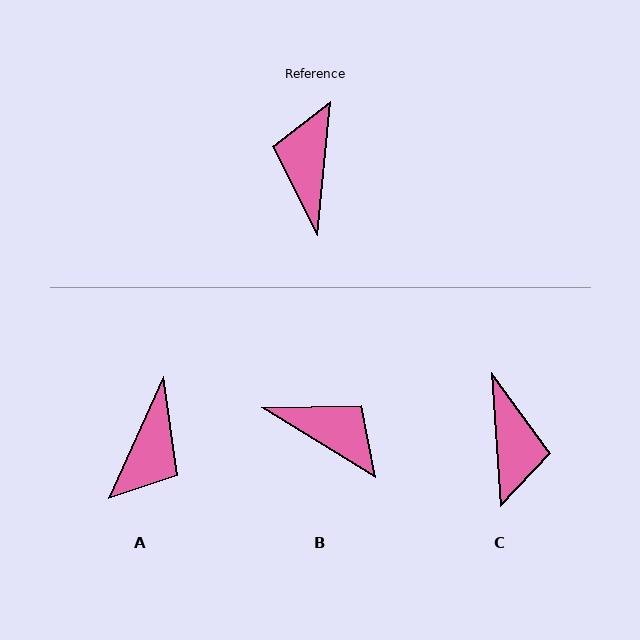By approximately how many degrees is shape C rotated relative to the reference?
Approximately 171 degrees clockwise.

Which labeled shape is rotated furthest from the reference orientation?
C, about 171 degrees away.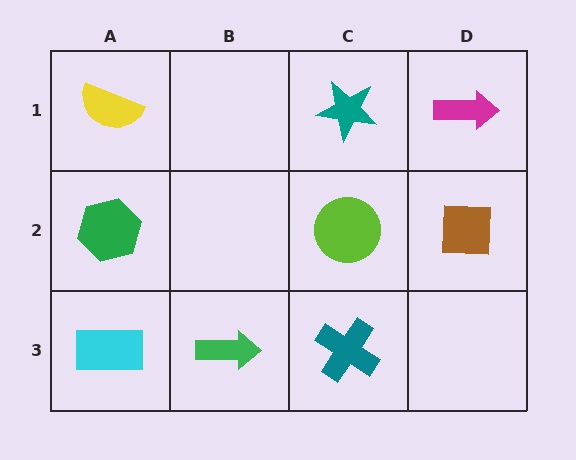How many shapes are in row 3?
3 shapes.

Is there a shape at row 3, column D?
No, that cell is empty.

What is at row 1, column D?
A magenta arrow.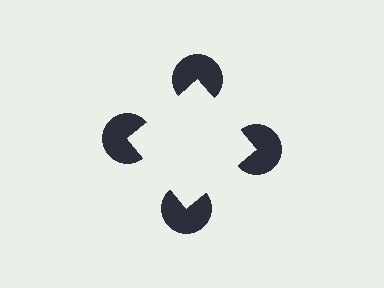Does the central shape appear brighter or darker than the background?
It typically appears slightly brighter than the background, even though no actual brightness change is drawn.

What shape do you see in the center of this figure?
An illusory square — its edges are inferred from the aligned wedge cuts in the pac-man discs, not physically drawn.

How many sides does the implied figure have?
4 sides.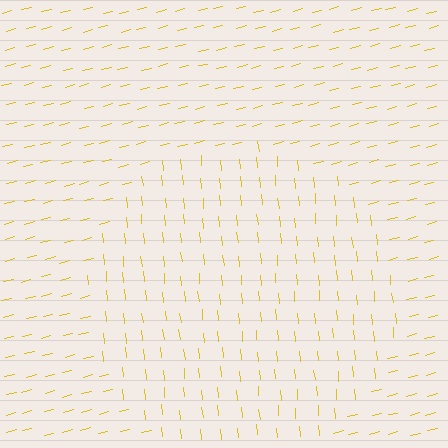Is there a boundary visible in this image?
Yes, there is a texture boundary formed by a change in line orientation.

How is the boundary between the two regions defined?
The boundary is defined purely by a change in line orientation (approximately 82 degrees difference). All lines are the same color and thickness.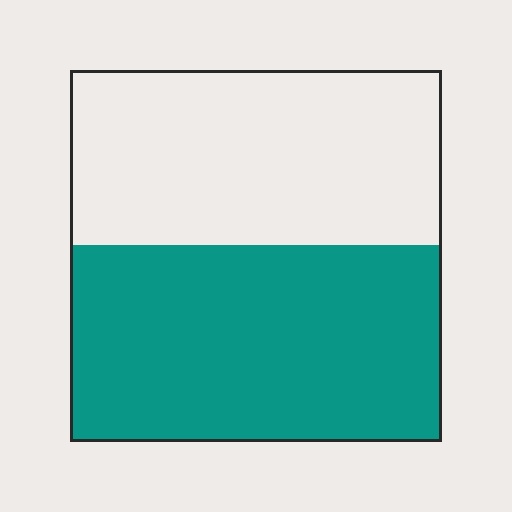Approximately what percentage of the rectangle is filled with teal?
Approximately 55%.